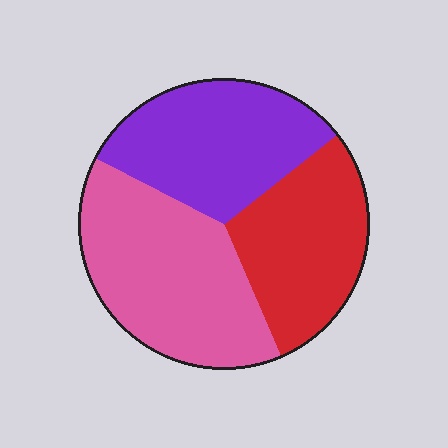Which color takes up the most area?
Pink, at roughly 40%.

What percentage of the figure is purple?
Purple takes up between a sixth and a third of the figure.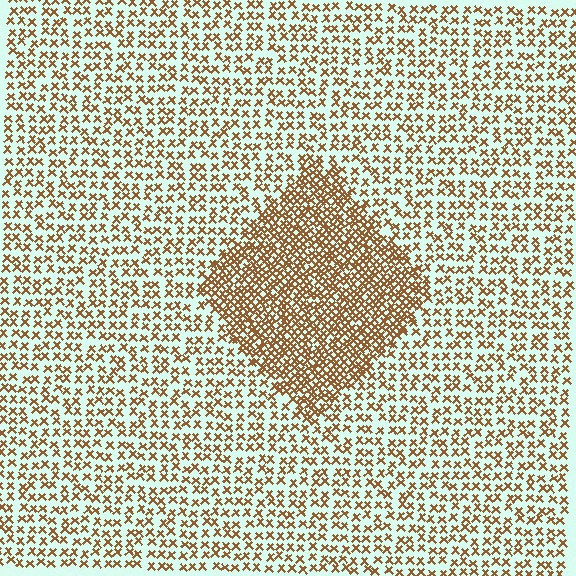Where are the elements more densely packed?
The elements are more densely packed inside the diamond boundary.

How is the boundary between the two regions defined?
The boundary is defined by a change in element density (approximately 2.2x ratio). All elements are the same color, size, and shape.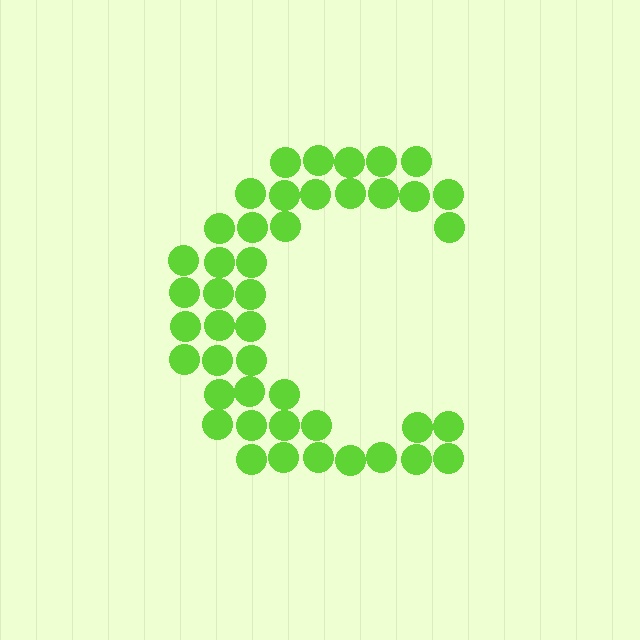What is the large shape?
The large shape is the letter C.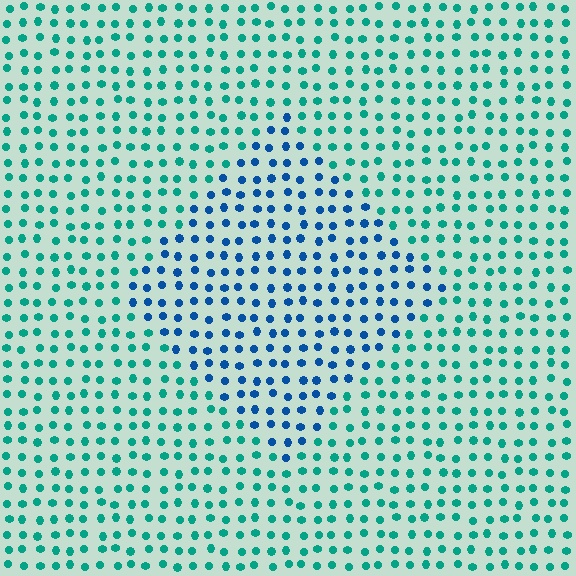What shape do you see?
I see a diamond.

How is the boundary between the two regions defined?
The boundary is defined purely by a slight shift in hue (about 43 degrees). Spacing, size, and orientation are identical on both sides.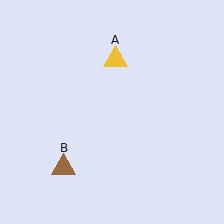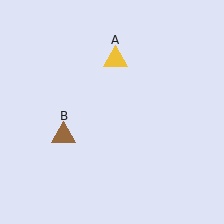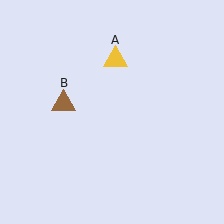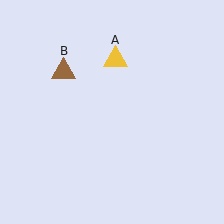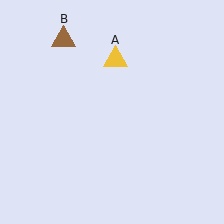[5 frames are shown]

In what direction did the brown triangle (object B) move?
The brown triangle (object B) moved up.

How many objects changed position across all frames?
1 object changed position: brown triangle (object B).